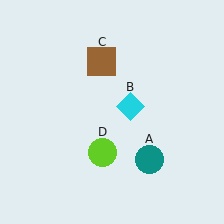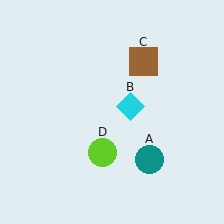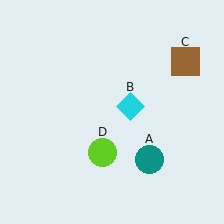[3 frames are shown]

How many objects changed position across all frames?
1 object changed position: brown square (object C).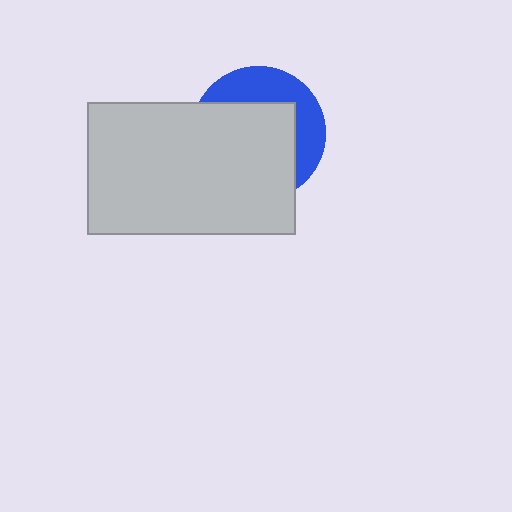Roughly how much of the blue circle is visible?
A small part of it is visible (roughly 36%).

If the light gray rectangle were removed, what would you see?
You would see the complete blue circle.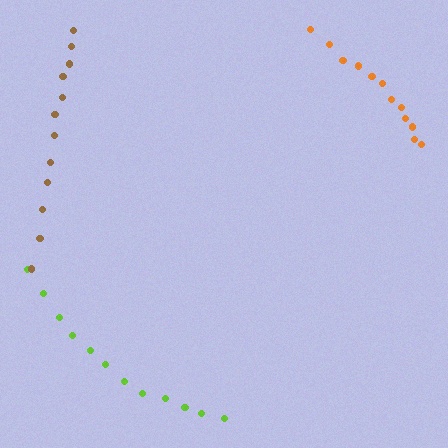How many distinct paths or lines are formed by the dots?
There are 3 distinct paths.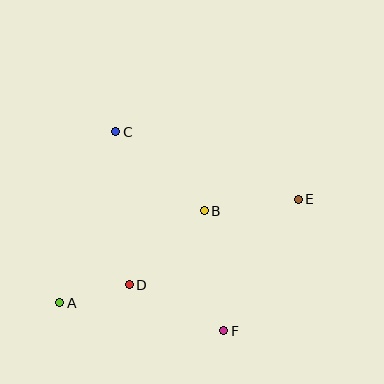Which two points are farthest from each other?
Points A and E are farthest from each other.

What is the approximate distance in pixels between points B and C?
The distance between B and C is approximately 118 pixels.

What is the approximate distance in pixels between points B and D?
The distance between B and D is approximately 105 pixels.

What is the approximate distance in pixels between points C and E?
The distance between C and E is approximately 195 pixels.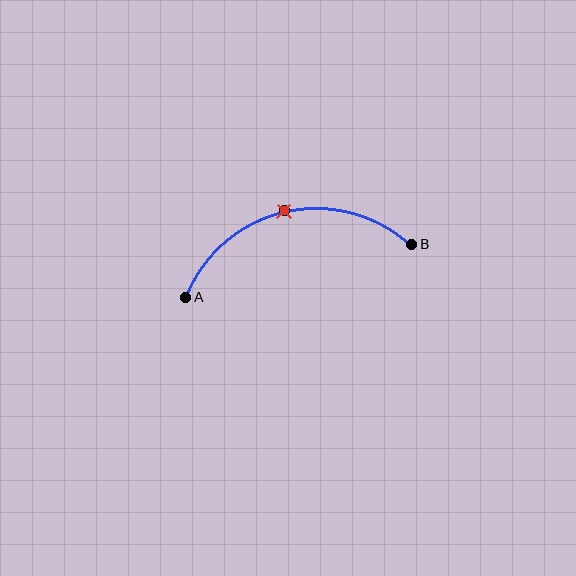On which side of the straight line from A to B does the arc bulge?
The arc bulges above the straight line connecting A and B.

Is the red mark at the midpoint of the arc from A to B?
Yes. The red mark lies on the arc at equal arc-length from both A and B — it is the arc midpoint.